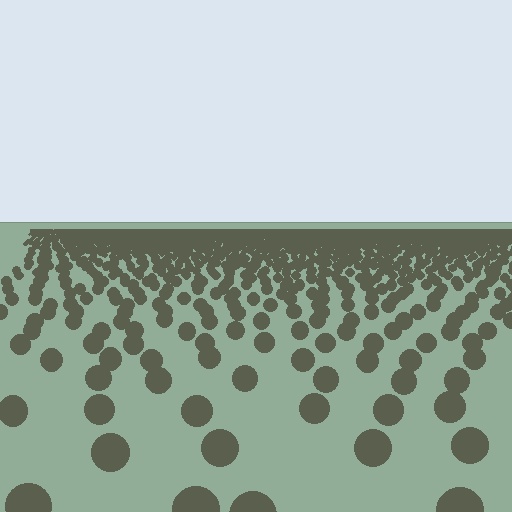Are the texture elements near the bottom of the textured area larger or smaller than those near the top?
Larger. Near the bottom, elements are closer to the viewer and appear at a bigger on-screen size.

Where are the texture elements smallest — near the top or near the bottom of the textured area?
Near the top.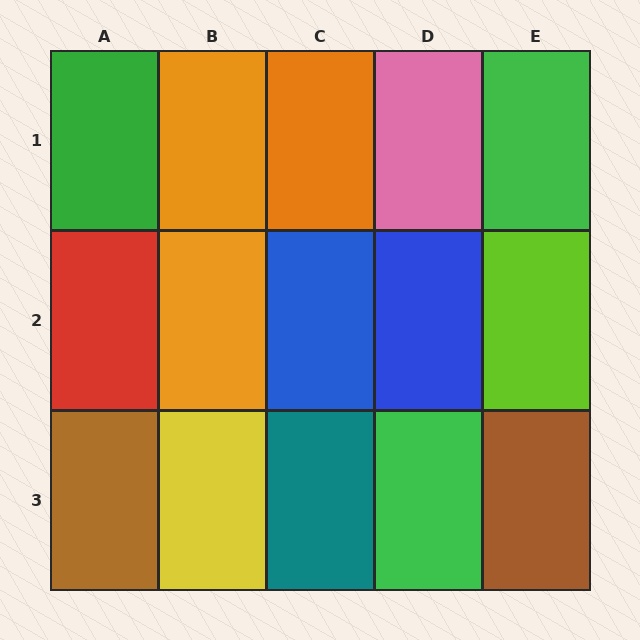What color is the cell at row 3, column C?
Teal.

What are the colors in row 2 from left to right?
Red, orange, blue, blue, lime.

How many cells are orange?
3 cells are orange.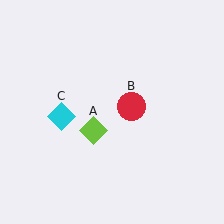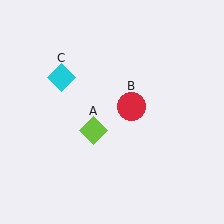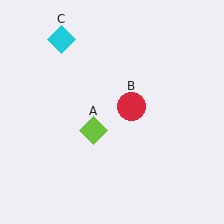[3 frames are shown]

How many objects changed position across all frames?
1 object changed position: cyan diamond (object C).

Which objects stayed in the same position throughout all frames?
Lime diamond (object A) and red circle (object B) remained stationary.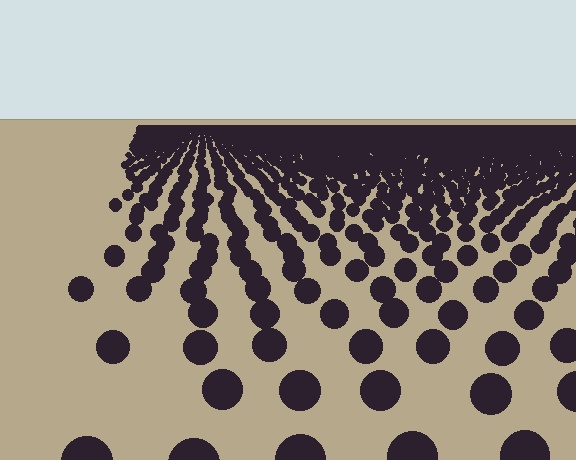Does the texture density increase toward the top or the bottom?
Density increases toward the top.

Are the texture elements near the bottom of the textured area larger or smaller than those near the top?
Larger. Near the bottom, elements are closer to the viewer and appear at a bigger on-screen size.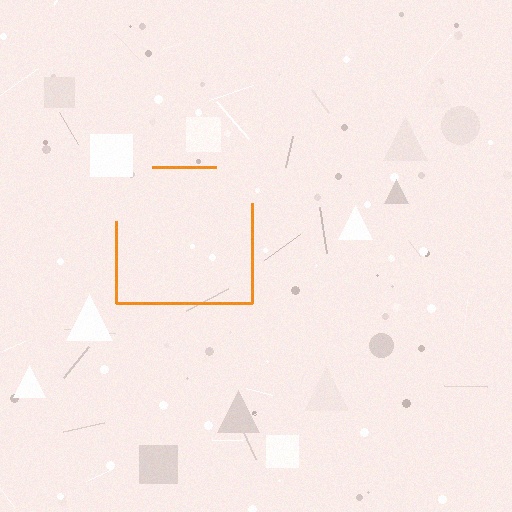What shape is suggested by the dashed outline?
The dashed outline suggests a square.